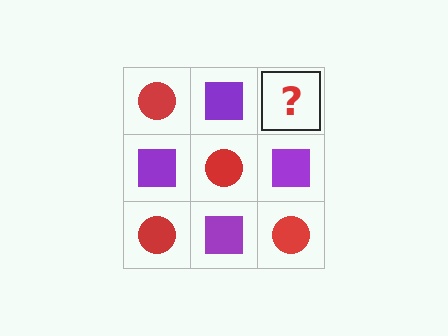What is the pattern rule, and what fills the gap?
The rule is that it alternates red circle and purple square in a checkerboard pattern. The gap should be filled with a red circle.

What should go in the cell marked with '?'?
The missing cell should contain a red circle.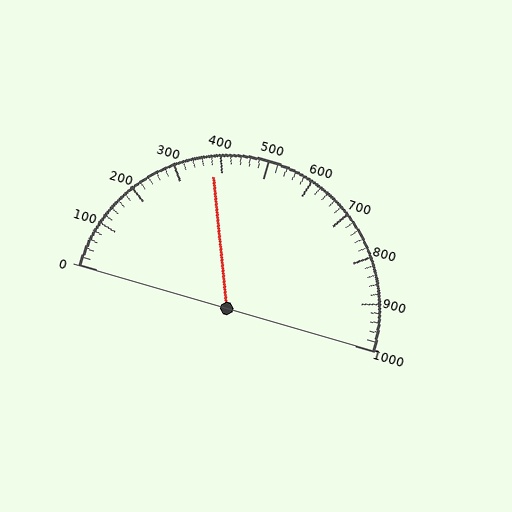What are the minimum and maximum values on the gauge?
The gauge ranges from 0 to 1000.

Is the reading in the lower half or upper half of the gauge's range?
The reading is in the lower half of the range (0 to 1000).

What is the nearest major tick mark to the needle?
The nearest major tick mark is 400.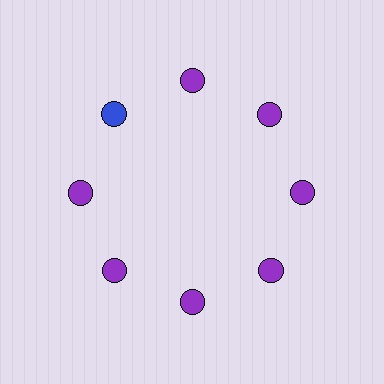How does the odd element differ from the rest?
It has a different color: blue instead of purple.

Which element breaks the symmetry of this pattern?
The blue circle at roughly the 10 o'clock position breaks the symmetry. All other shapes are purple circles.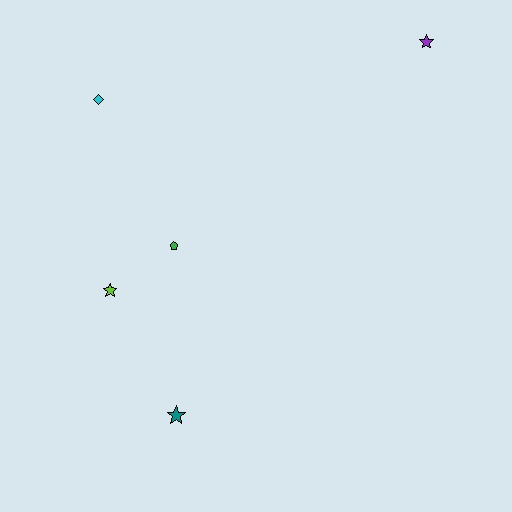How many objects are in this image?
There are 5 objects.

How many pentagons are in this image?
There is 1 pentagon.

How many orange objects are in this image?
There are no orange objects.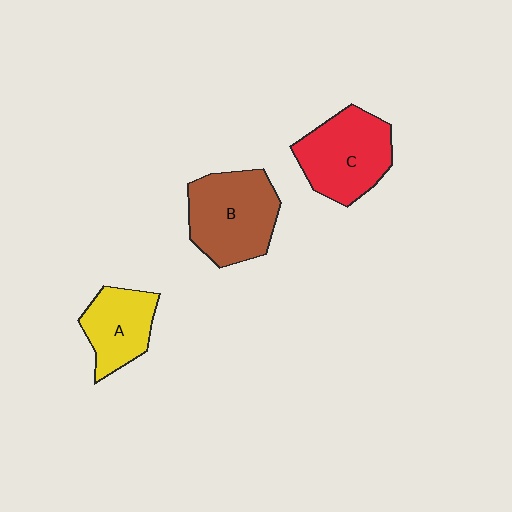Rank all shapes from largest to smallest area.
From largest to smallest: B (brown), C (red), A (yellow).